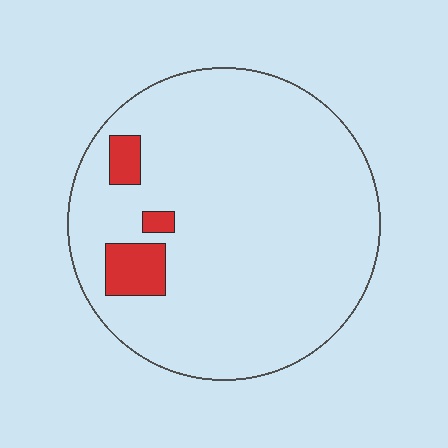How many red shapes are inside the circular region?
3.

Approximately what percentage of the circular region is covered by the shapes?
Approximately 5%.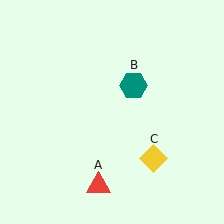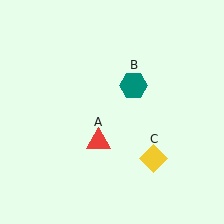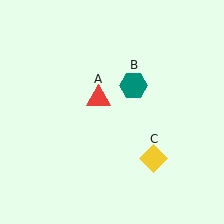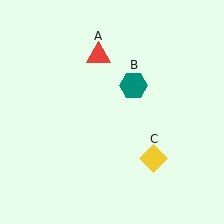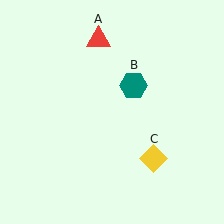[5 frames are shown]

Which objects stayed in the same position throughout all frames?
Teal hexagon (object B) and yellow diamond (object C) remained stationary.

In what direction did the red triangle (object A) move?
The red triangle (object A) moved up.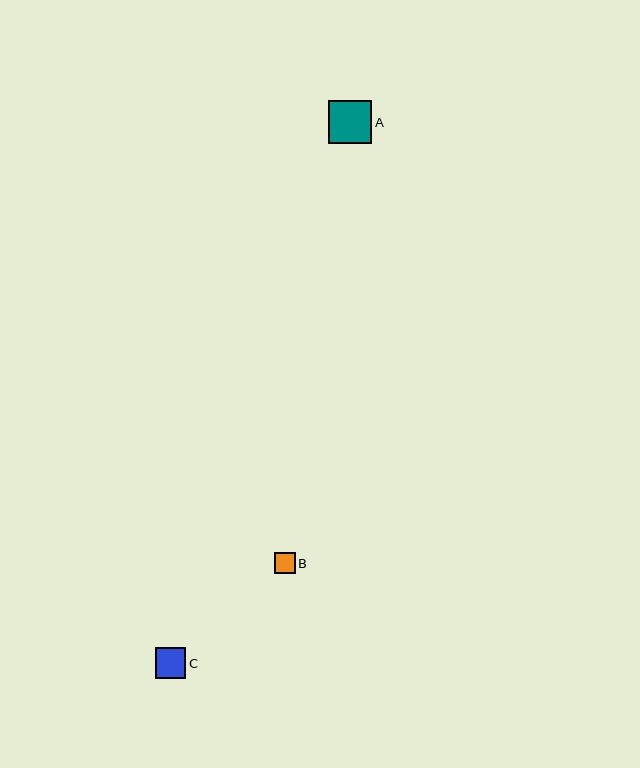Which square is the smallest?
Square B is the smallest with a size of approximately 20 pixels.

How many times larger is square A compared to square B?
Square A is approximately 2.1 times the size of square B.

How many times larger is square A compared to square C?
Square A is approximately 1.4 times the size of square C.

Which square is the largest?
Square A is the largest with a size of approximately 43 pixels.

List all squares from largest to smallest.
From largest to smallest: A, C, B.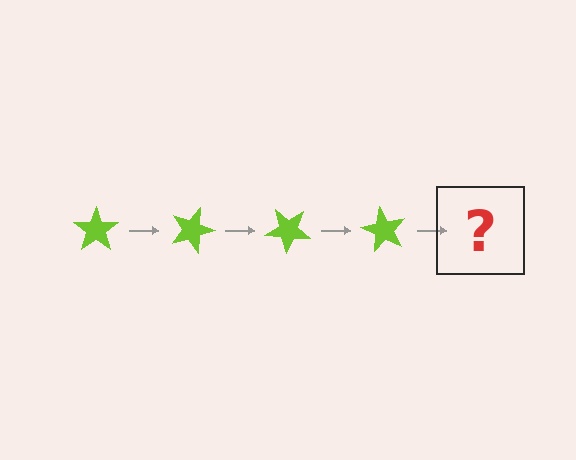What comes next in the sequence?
The next element should be a lime star rotated 80 degrees.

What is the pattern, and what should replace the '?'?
The pattern is that the star rotates 20 degrees each step. The '?' should be a lime star rotated 80 degrees.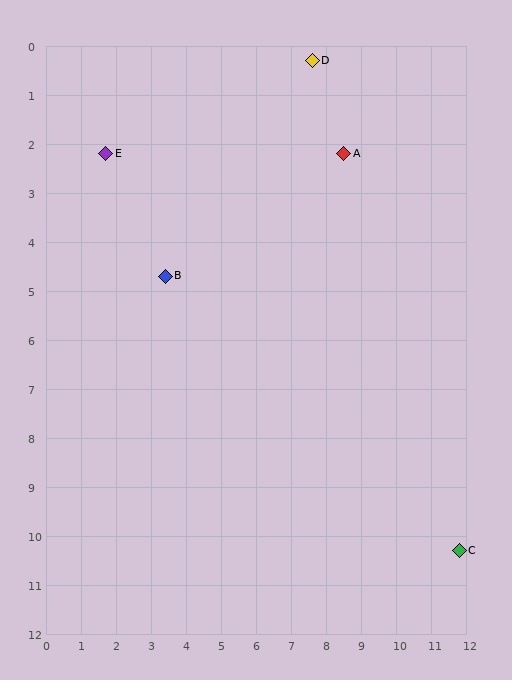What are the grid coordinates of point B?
Point B is at approximately (3.4, 4.7).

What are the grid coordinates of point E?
Point E is at approximately (1.7, 2.2).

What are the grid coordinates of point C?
Point C is at approximately (11.8, 10.3).